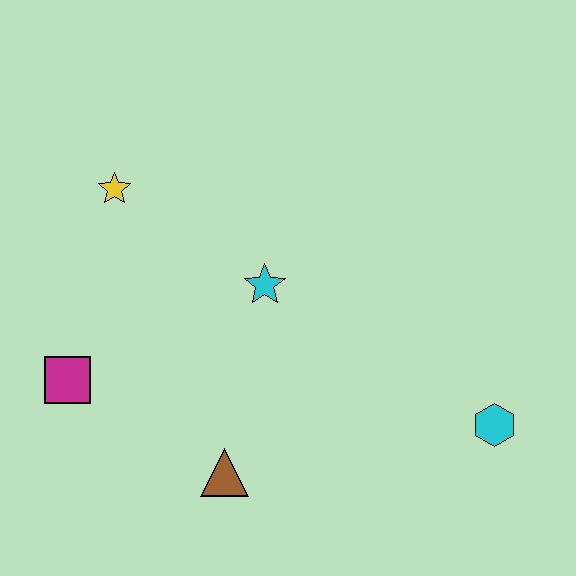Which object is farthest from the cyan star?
The cyan hexagon is farthest from the cyan star.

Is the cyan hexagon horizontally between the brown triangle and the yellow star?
No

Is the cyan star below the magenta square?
No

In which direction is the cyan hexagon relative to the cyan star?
The cyan hexagon is to the right of the cyan star.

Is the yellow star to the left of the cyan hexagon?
Yes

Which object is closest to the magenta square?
The brown triangle is closest to the magenta square.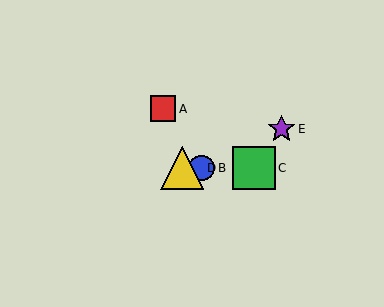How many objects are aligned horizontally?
3 objects (B, C, D) are aligned horizontally.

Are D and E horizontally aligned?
No, D is at y≈168 and E is at y≈129.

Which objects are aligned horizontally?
Objects B, C, D are aligned horizontally.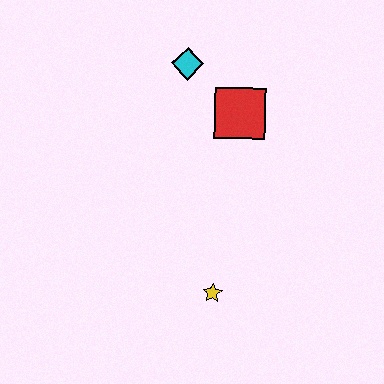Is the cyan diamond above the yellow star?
Yes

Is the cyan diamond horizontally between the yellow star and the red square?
No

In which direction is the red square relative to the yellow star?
The red square is above the yellow star.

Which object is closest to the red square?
The cyan diamond is closest to the red square.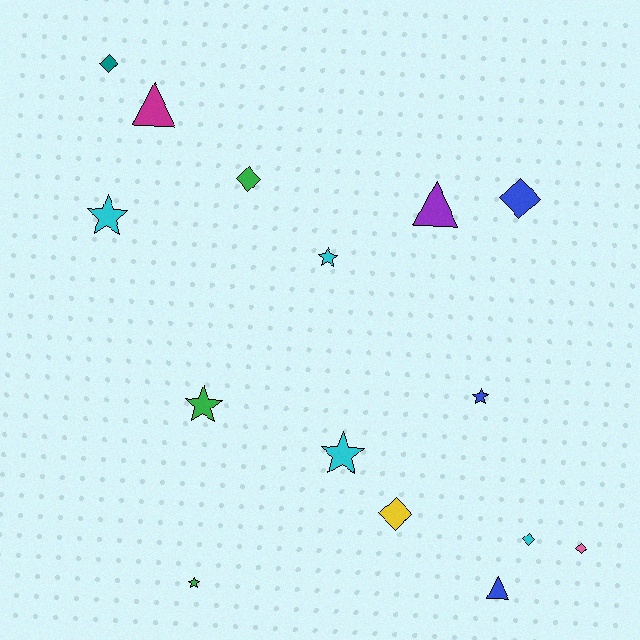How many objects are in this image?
There are 15 objects.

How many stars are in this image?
There are 6 stars.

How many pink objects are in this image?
There is 1 pink object.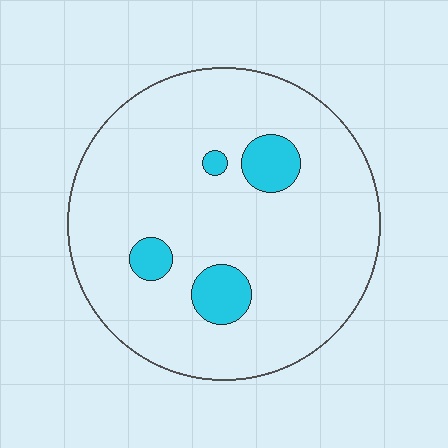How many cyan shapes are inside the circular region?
4.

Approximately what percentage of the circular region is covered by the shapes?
Approximately 10%.